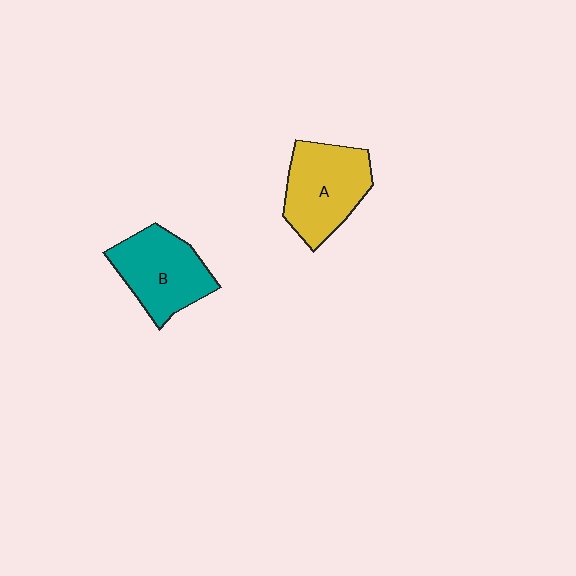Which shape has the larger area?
Shape A (yellow).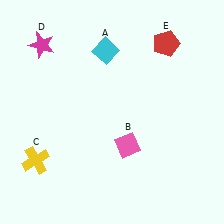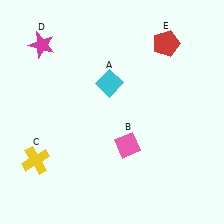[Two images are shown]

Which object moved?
The cyan diamond (A) moved down.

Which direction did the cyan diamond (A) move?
The cyan diamond (A) moved down.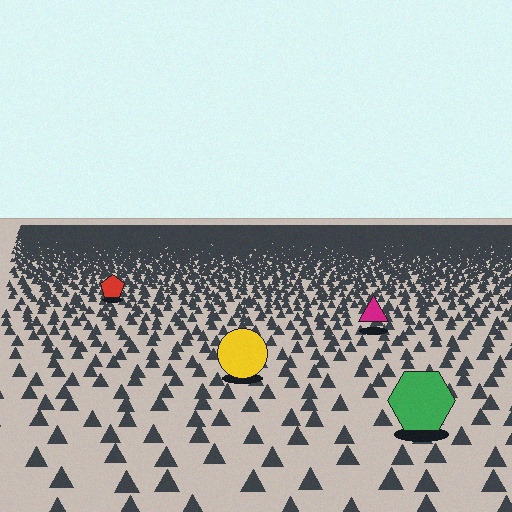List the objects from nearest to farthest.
From nearest to farthest: the green hexagon, the yellow circle, the magenta triangle, the red pentagon.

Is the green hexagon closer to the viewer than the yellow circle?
Yes. The green hexagon is closer — you can tell from the texture gradient: the ground texture is coarser near it.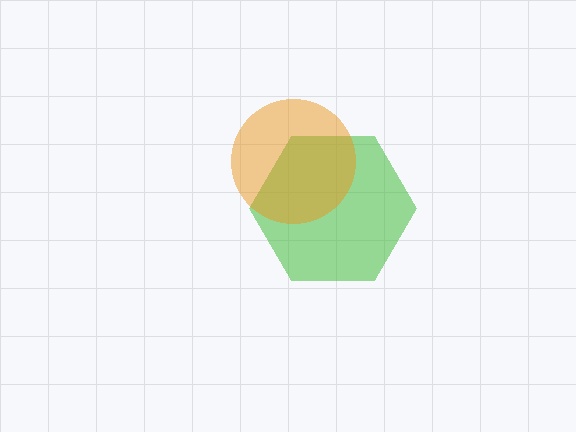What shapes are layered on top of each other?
The layered shapes are: a green hexagon, an orange circle.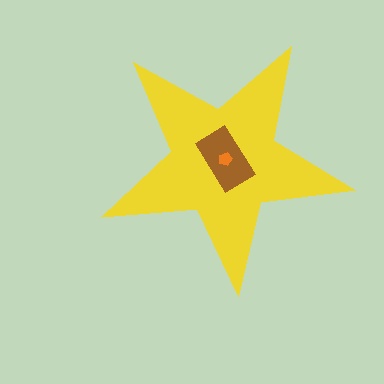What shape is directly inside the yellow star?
The brown rectangle.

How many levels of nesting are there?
3.